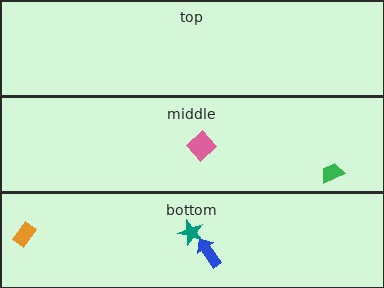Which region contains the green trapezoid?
The middle region.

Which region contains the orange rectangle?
The bottom region.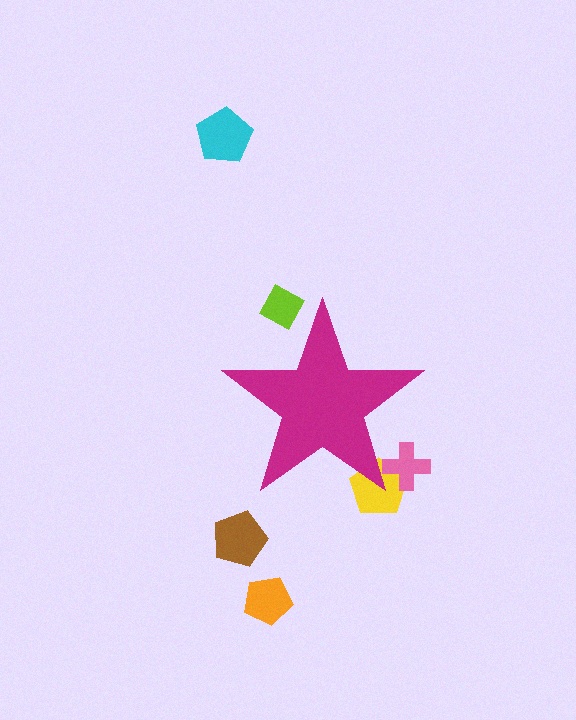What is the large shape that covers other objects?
A magenta star.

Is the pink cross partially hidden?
Yes, the pink cross is partially hidden behind the magenta star.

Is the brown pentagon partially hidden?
No, the brown pentagon is fully visible.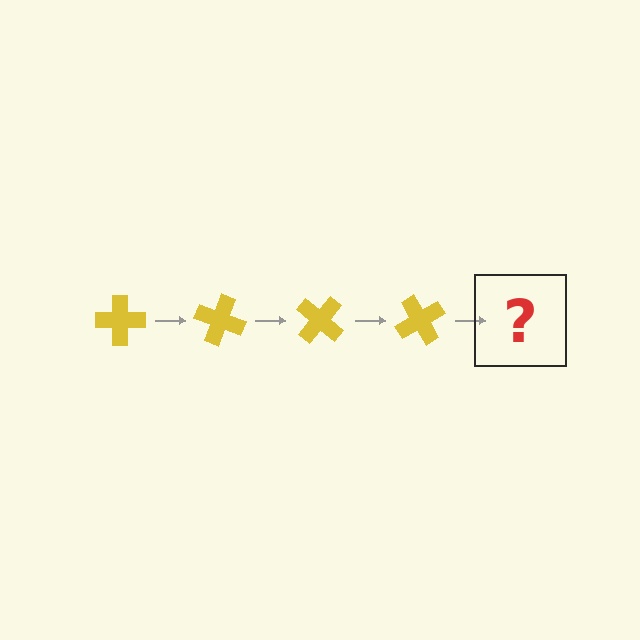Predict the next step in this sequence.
The next step is a yellow cross rotated 80 degrees.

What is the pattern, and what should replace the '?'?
The pattern is that the cross rotates 20 degrees each step. The '?' should be a yellow cross rotated 80 degrees.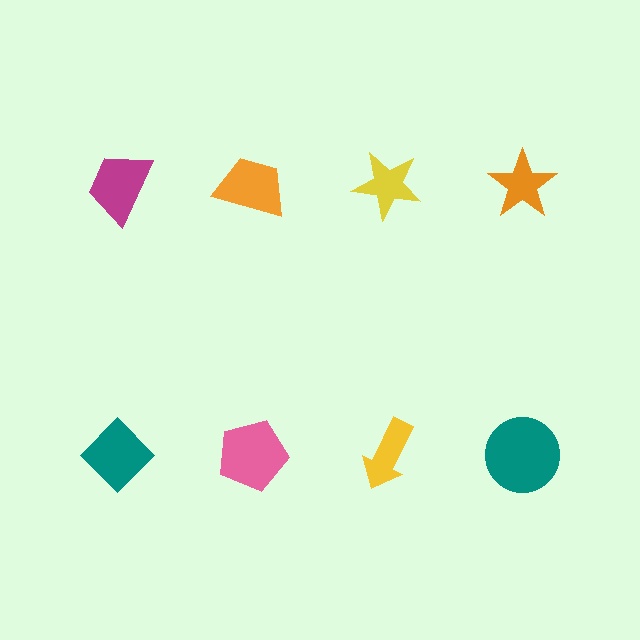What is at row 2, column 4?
A teal circle.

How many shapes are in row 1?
4 shapes.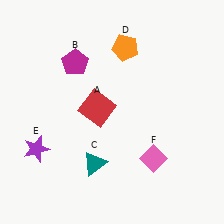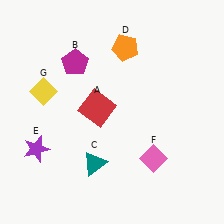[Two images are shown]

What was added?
A yellow diamond (G) was added in Image 2.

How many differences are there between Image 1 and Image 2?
There is 1 difference between the two images.